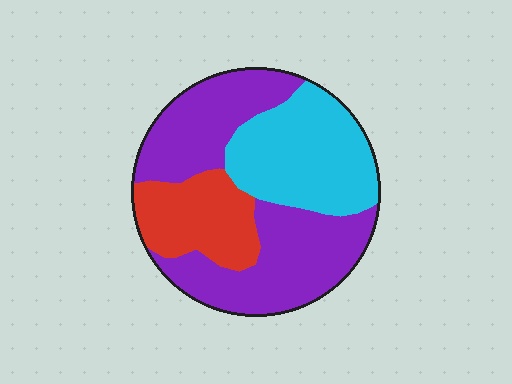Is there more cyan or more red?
Cyan.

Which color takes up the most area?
Purple, at roughly 50%.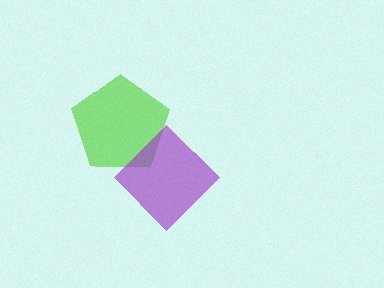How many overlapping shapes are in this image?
There are 2 overlapping shapes in the image.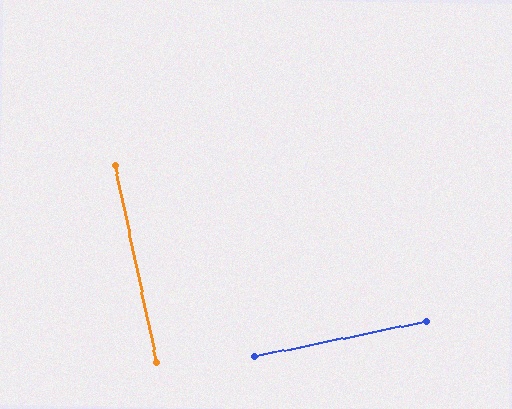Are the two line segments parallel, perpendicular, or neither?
Perpendicular — they meet at approximately 90°.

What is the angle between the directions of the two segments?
Approximately 90 degrees.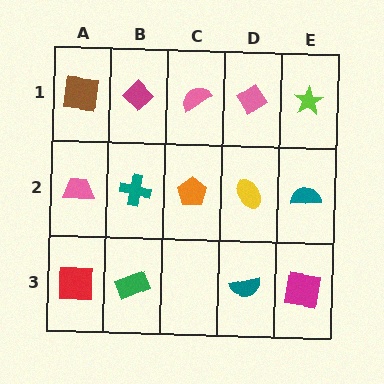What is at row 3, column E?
A magenta square.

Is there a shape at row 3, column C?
No, that cell is empty.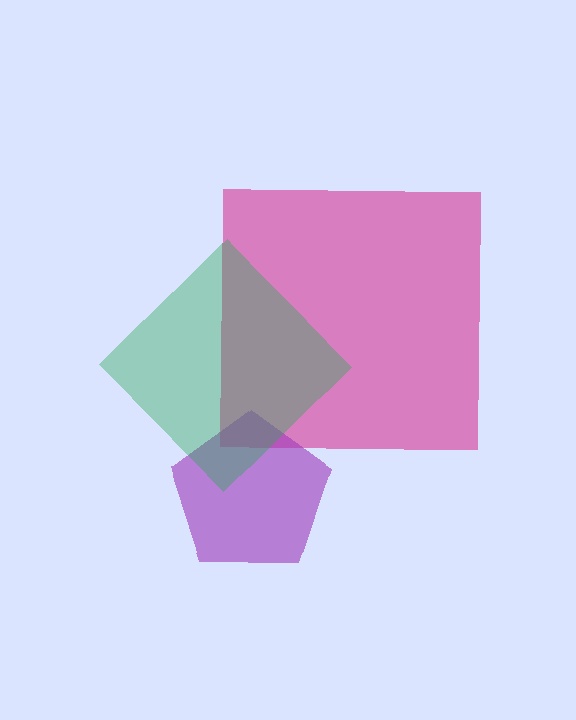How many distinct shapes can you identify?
There are 3 distinct shapes: a magenta square, a purple pentagon, a green diamond.